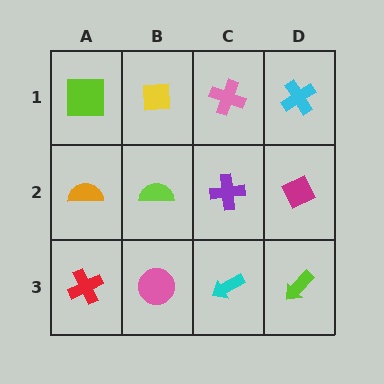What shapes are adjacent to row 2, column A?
A lime square (row 1, column A), a red cross (row 3, column A), a lime semicircle (row 2, column B).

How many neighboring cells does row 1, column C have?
3.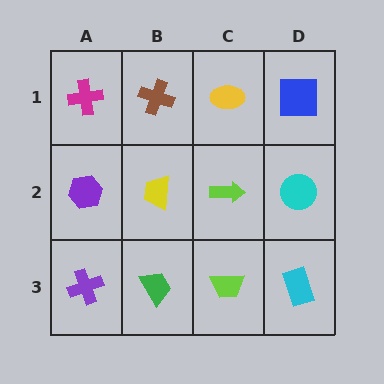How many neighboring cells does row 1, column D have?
2.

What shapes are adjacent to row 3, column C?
A lime arrow (row 2, column C), a green trapezoid (row 3, column B), a cyan rectangle (row 3, column D).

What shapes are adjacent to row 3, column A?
A purple hexagon (row 2, column A), a green trapezoid (row 3, column B).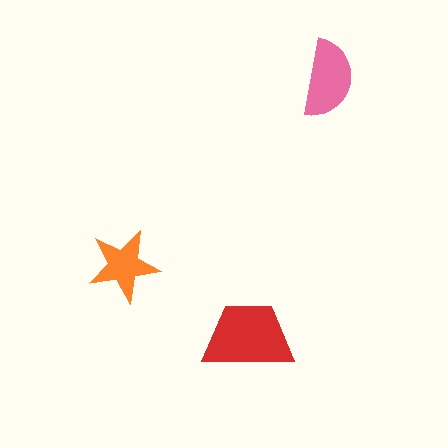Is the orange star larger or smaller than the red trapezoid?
Smaller.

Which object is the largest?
The red trapezoid.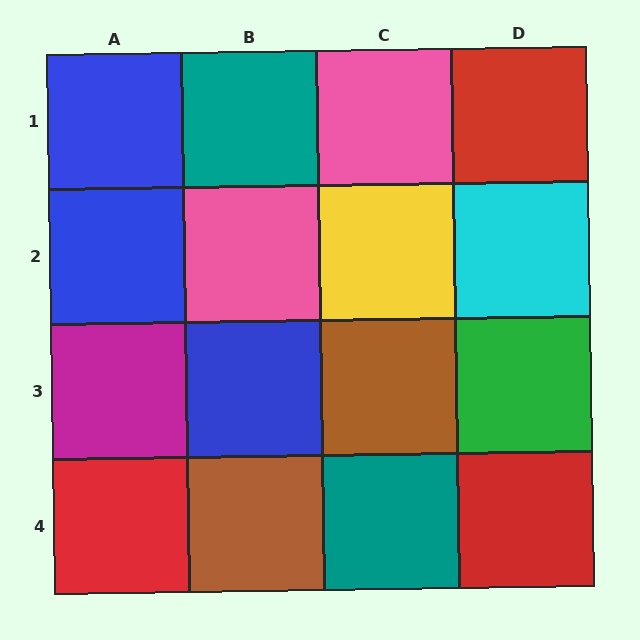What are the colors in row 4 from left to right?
Red, brown, teal, red.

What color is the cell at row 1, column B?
Teal.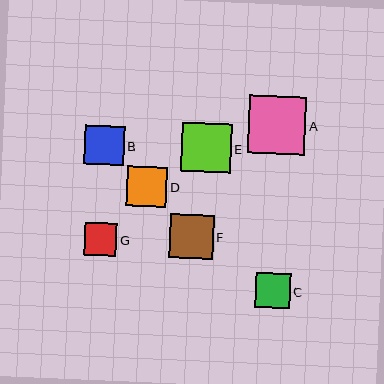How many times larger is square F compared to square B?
Square F is approximately 1.1 times the size of square B.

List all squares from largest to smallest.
From largest to smallest: A, E, F, D, B, C, G.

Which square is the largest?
Square A is the largest with a size of approximately 58 pixels.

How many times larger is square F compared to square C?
Square F is approximately 1.3 times the size of square C.